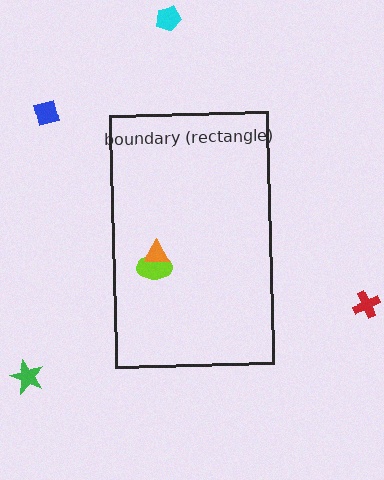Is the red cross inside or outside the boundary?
Outside.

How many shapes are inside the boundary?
2 inside, 4 outside.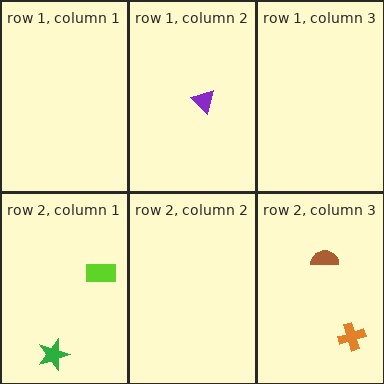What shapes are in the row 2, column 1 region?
The green star, the lime rectangle.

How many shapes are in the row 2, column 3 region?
2.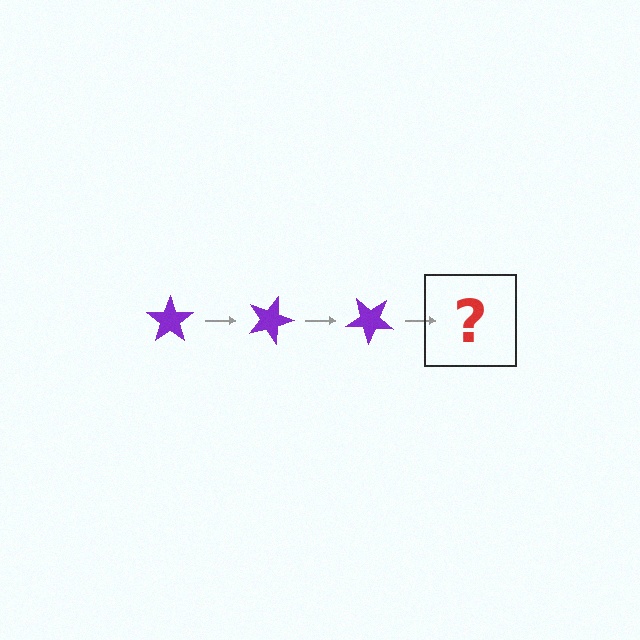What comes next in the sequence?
The next element should be a purple star rotated 60 degrees.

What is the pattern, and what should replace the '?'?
The pattern is that the star rotates 20 degrees each step. The '?' should be a purple star rotated 60 degrees.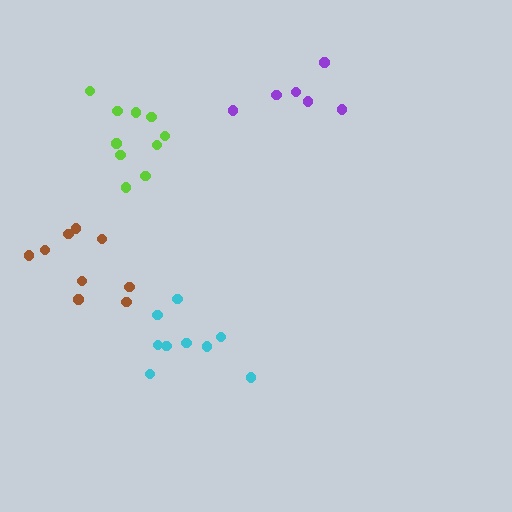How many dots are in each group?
Group 1: 9 dots, Group 2: 9 dots, Group 3: 6 dots, Group 4: 10 dots (34 total).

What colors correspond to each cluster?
The clusters are colored: brown, cyan, purple, lime.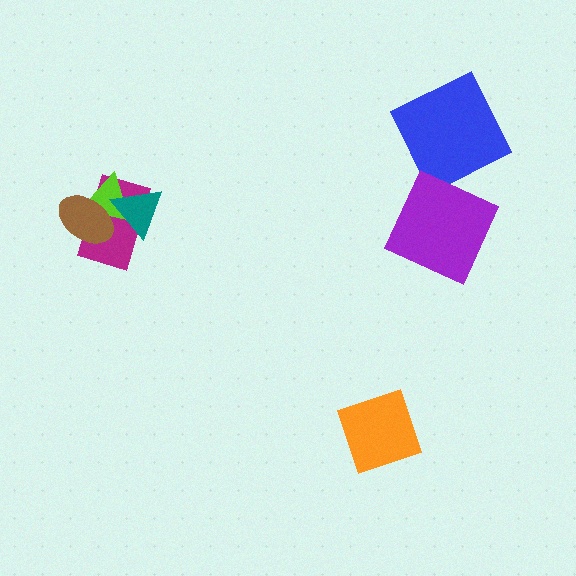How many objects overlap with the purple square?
0 objects overlap with the purple square.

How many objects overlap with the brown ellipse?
3 objects overlap with the brown ellipse.